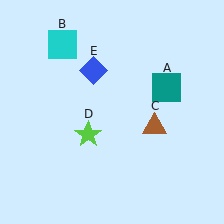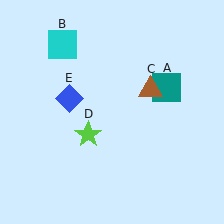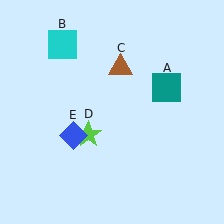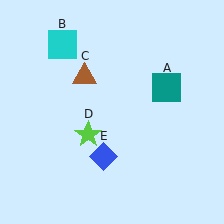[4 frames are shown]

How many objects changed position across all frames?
2 objects changed position: brown triangle (object C), blue diamond (object E).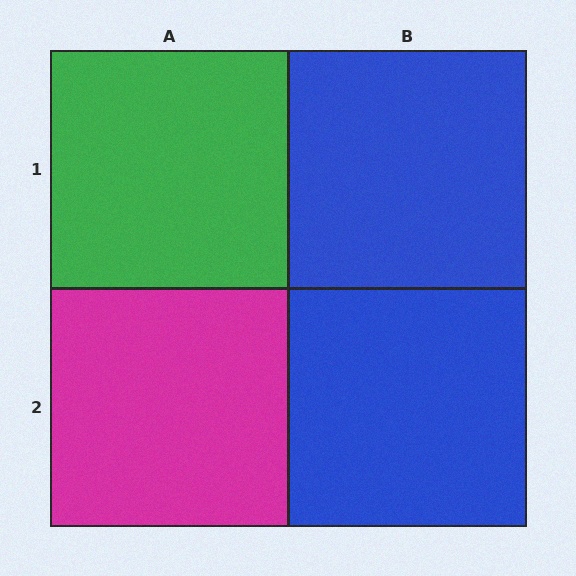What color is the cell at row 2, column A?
Magenta.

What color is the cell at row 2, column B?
Blue.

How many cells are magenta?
1 cell is magenta.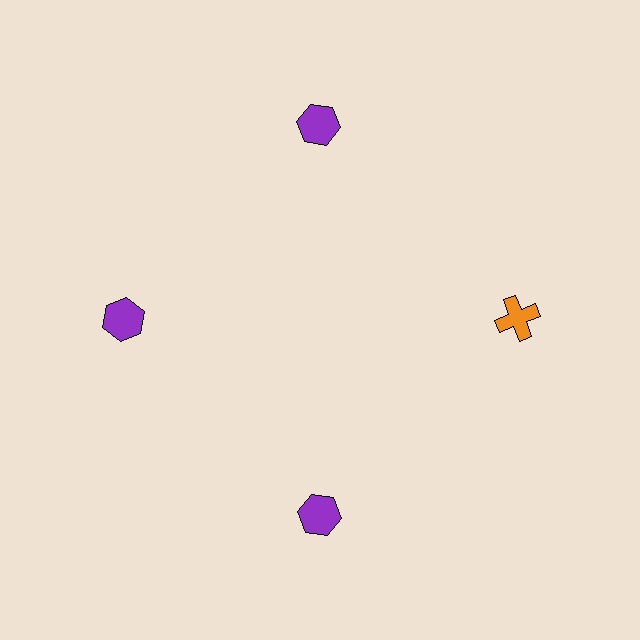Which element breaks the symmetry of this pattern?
The orange cross at roughly the 3 o'clock position breaks the symmetry. All other shapes are purple hexagons.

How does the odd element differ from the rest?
It differs in both color (orange instead of purple) and shape (cross instead of hexagon).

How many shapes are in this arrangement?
There are 4 shapes arranged in a ring pattern.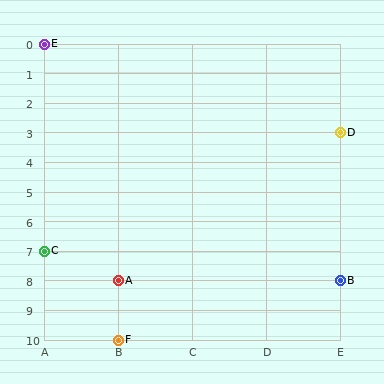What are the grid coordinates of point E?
Point E is at grid coordinates (A, 0).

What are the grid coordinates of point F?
Point F is at grid coordinates (B, 10).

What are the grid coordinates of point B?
Point B is at grid coordinates (E, 8).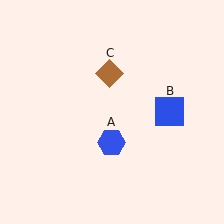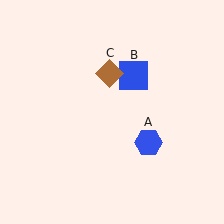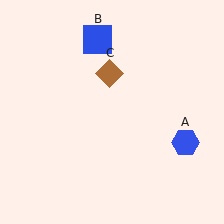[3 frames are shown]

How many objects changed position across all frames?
2 objects changed position: blue hexagon (object A), blue square (object B).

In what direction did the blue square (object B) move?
The blue square (object B) moved up and to the left.